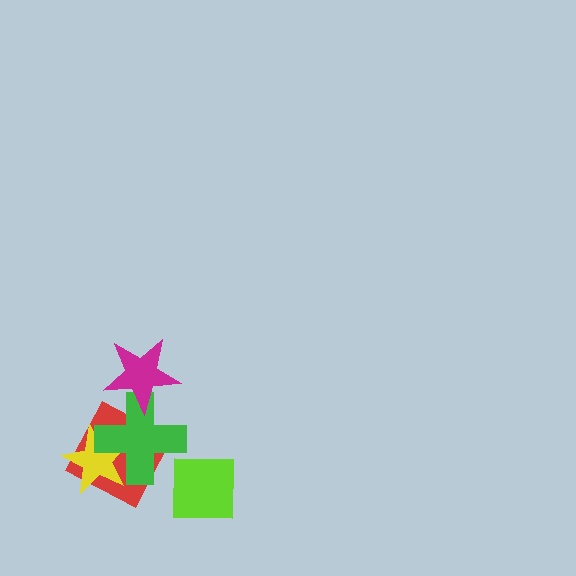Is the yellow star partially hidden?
Yes, it is partially covered by another shape.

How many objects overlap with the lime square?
0 objects overlap with the lime square.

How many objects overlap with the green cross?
3 objects overlap with the green cross.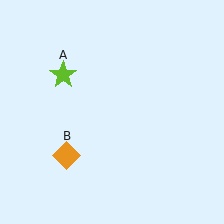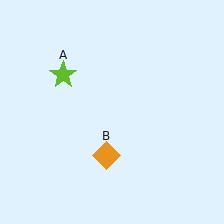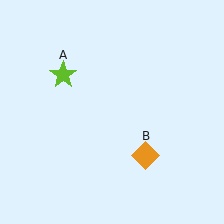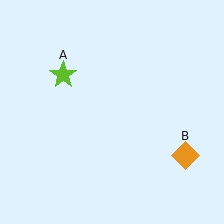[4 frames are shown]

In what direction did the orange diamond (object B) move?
The orange diamond (object B) moved right.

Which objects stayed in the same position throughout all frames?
Lime star (object A) remained stationary.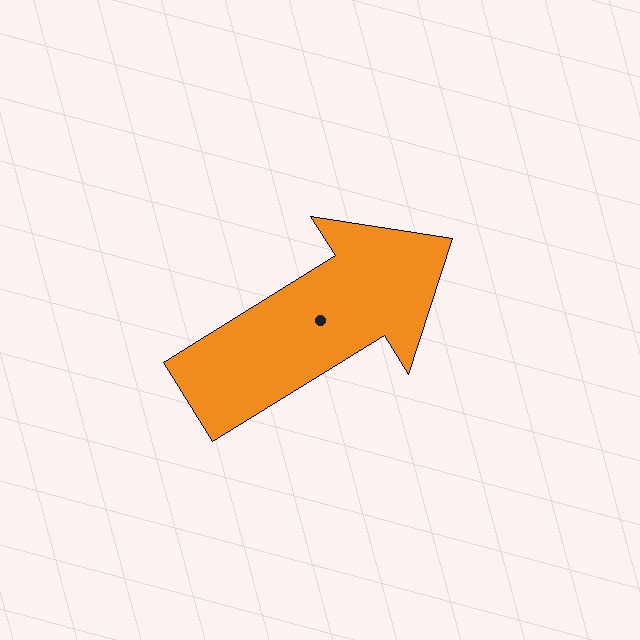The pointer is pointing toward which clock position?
Roughly 2 o'clock.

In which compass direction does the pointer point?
Northeast.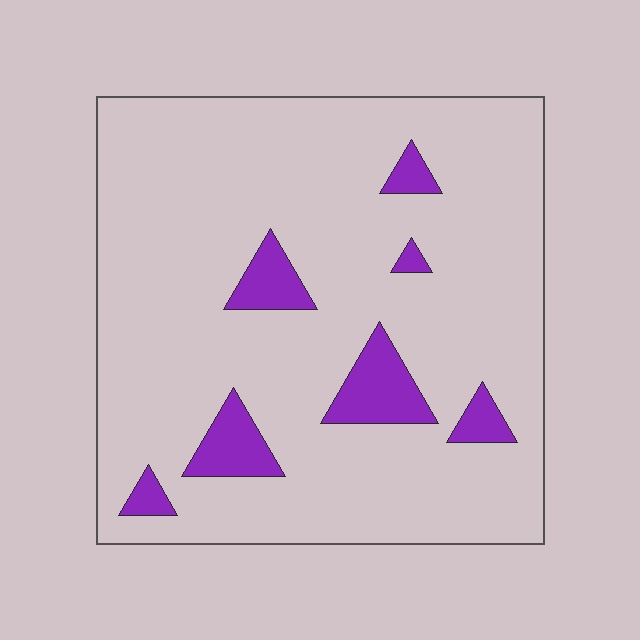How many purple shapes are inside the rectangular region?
7.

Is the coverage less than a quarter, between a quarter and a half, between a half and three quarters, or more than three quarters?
Less than a quarter.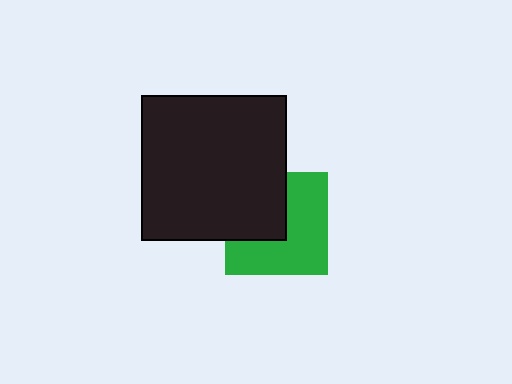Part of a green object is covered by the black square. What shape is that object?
It is a square.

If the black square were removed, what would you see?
You would see the complete green square.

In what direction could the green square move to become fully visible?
The green square could move toward the lower-right. That would shift it out from behind the black square entirely.